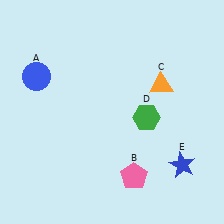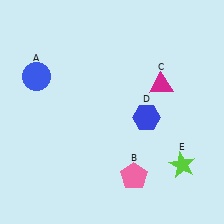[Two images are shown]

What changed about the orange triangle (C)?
In Image 1, C is orange. In Image 2, it changed to magenta.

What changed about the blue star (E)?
In Image 1, E is blue. In Image 2, it changed to lime.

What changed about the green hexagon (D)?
In Image 1, D is green. In Image 2, it changed to blue.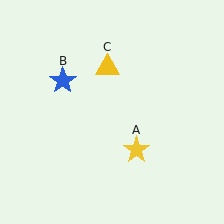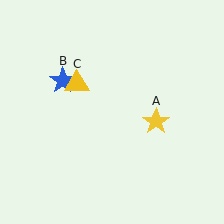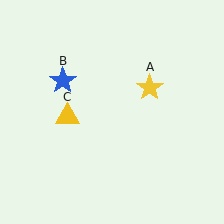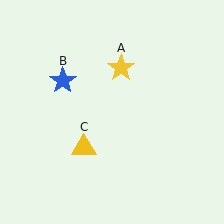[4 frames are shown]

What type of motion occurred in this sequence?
The yellow star (object A), yellow triangle (object C) rotated counterclockwise around the center of the scene.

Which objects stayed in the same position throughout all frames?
Blue star (object B) remained stationary.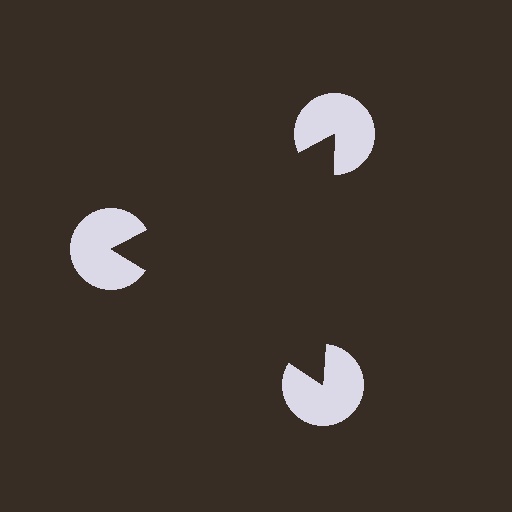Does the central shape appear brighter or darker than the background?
It typically appears slightly darker than the background, even though no actual brightness change is drawn.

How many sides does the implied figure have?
3 sides.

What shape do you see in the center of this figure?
An illusory triangle — its edges are inferred from the aligned wedge cuts in the pac-man discs, not physically drawn.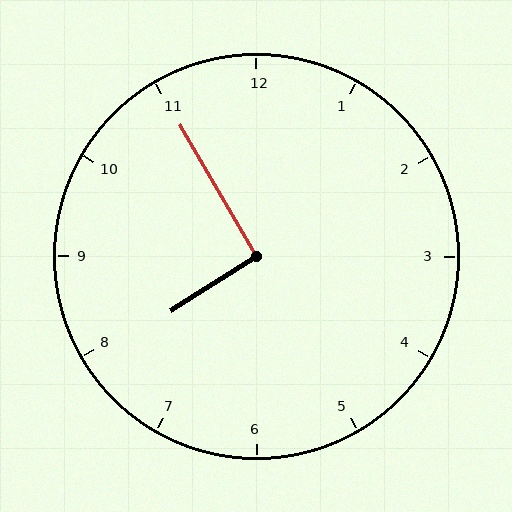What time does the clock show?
7:55.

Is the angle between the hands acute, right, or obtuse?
It is right.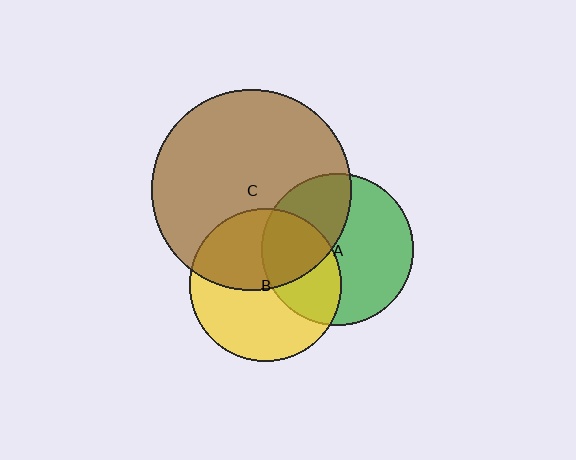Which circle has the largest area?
Circle C (brown).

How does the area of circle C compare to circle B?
Approximately 1.7 times.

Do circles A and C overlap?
Yes.